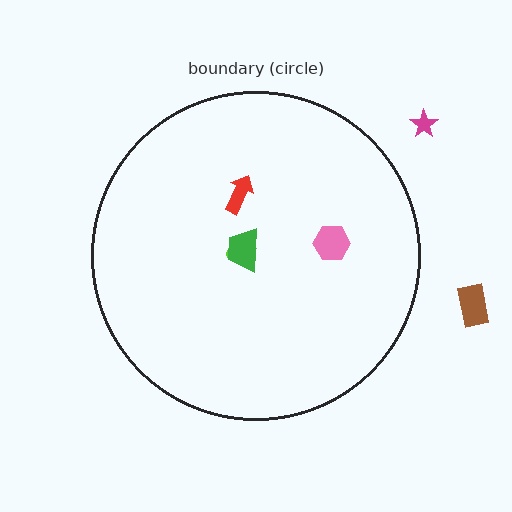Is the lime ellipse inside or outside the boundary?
Inside.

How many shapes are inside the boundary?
4 inside, 2 outside.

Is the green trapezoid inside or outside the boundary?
Inside.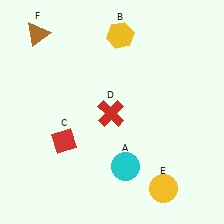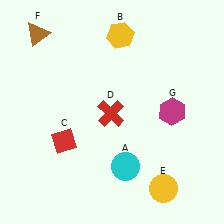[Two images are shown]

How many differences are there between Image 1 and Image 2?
There is 1 difference between the two images.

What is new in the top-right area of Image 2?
A magenta hexagon (G) was added in the top-right area of Image 2.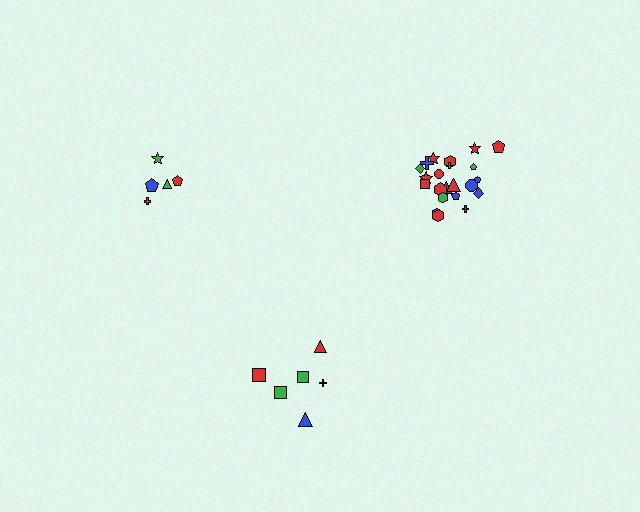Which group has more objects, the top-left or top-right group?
The top-right group.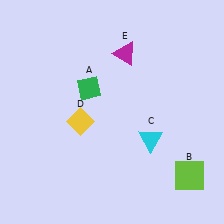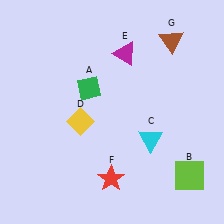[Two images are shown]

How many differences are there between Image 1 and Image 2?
There are 2 differences between the two images.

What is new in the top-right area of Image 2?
A brown triangle (G) was added in the top-right area of Image 2.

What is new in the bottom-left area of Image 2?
A red star (F) was added in the bottom-left area of Image 2.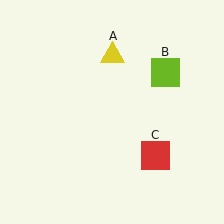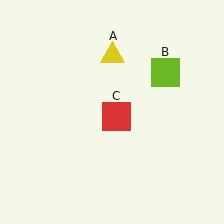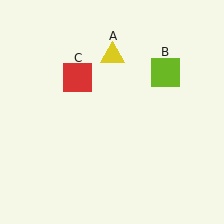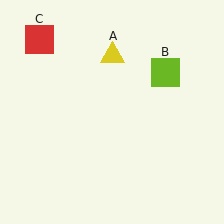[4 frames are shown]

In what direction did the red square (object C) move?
The red square (object C) moved up and to the left.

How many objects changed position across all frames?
1 object changed position: red square (object C).